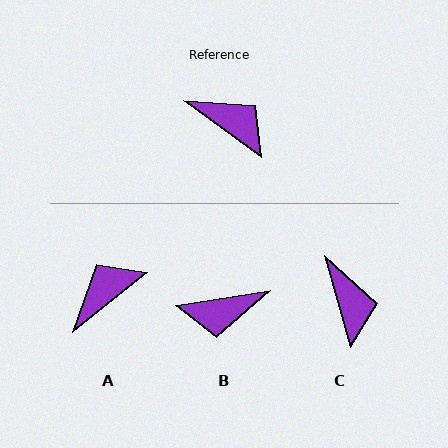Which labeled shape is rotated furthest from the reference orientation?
B, about 135 degrees away.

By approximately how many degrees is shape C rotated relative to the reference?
Approximately 39 degrees clockwise.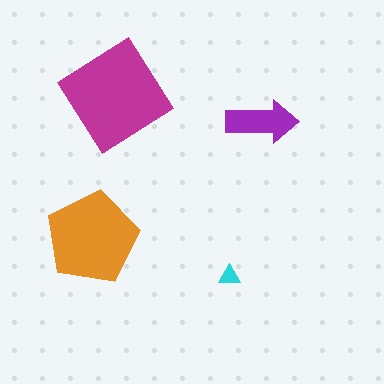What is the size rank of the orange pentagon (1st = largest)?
2nd.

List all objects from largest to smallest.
The magenta diamond, the orange pentagon, the purple arrow, the cyan triangle.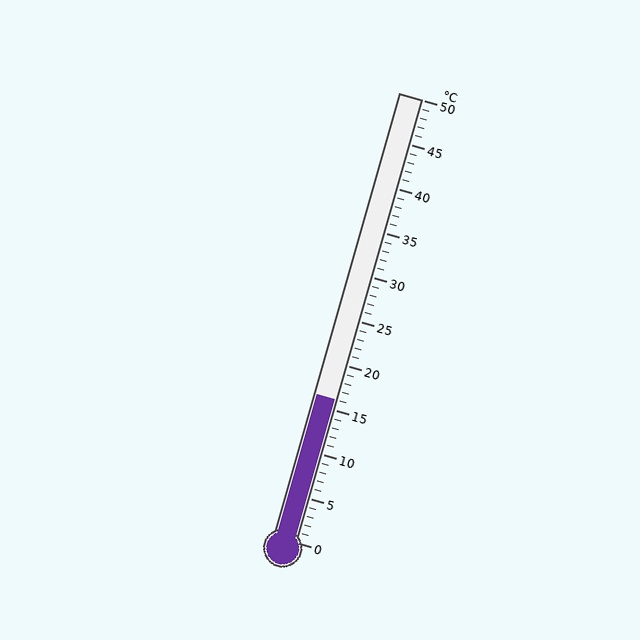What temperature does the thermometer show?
The thermometer shows approximately 16°C.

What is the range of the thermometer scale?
The thermometer scale ranges from 0°C to 50°C.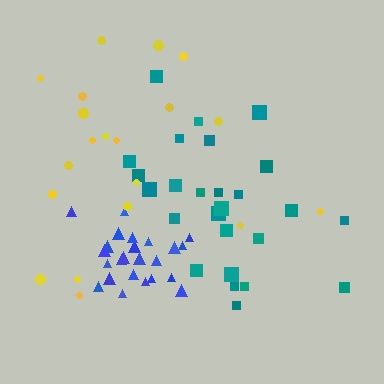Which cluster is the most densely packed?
Blue.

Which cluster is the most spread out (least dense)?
Yellow.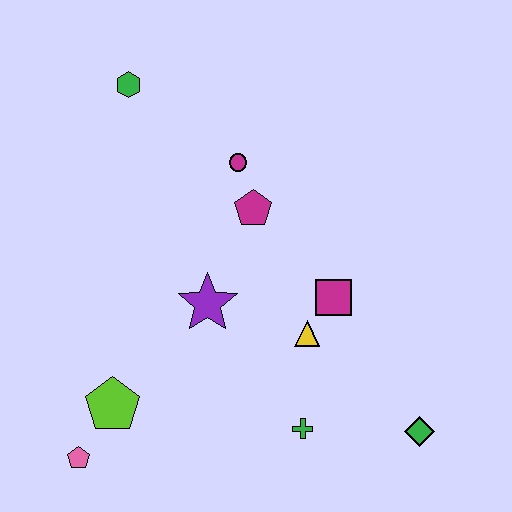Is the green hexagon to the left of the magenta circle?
Yes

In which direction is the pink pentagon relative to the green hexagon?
The pink pentagon is below the green hexagon.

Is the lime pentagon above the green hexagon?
No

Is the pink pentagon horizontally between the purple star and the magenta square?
No